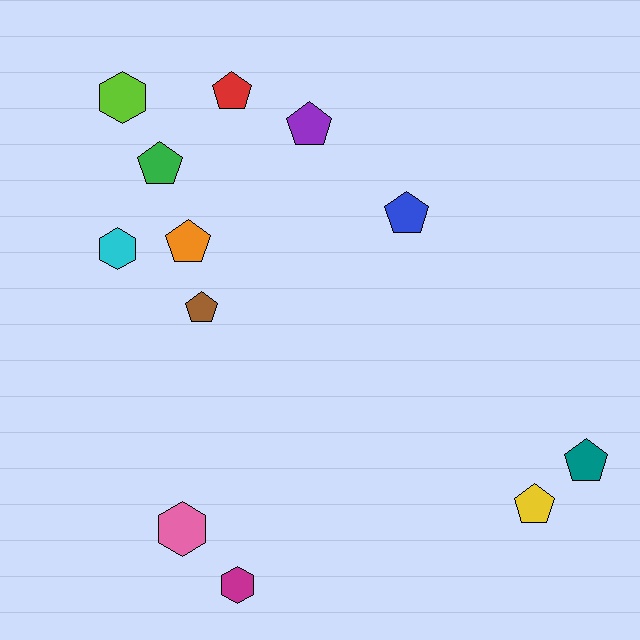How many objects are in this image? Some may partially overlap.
There are 12 objects.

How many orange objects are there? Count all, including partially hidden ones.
There is 1 orange object.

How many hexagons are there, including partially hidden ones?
There are 4 hexagons.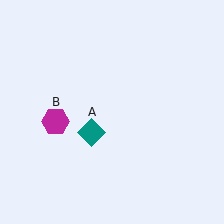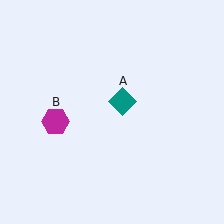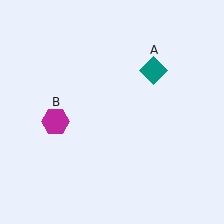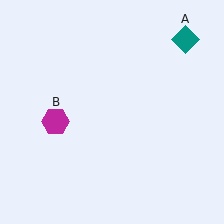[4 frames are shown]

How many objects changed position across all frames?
1 object changed position: teal diamond (object A).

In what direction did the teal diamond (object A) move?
The teal diamond (object A) moved up and to the right.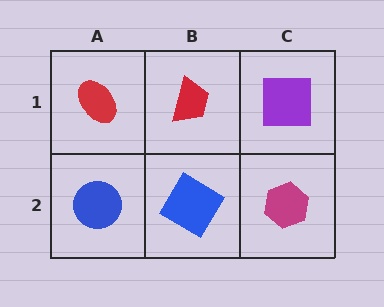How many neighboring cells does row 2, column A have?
2.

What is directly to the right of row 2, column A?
A blue diamond.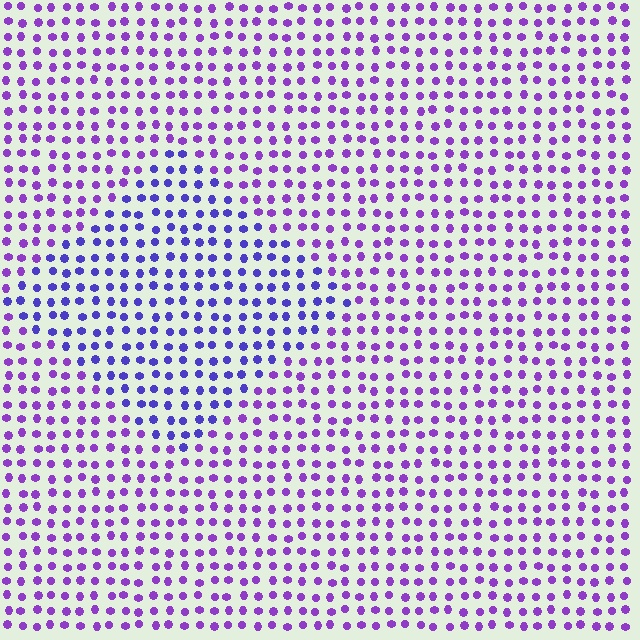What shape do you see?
I see a diamond.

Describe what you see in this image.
The image is filled with small purple elements in a uniform arrangement. A diamond-shaped region is visible where the elements are tinted to a slightly different hue, forming a subtle color boundary.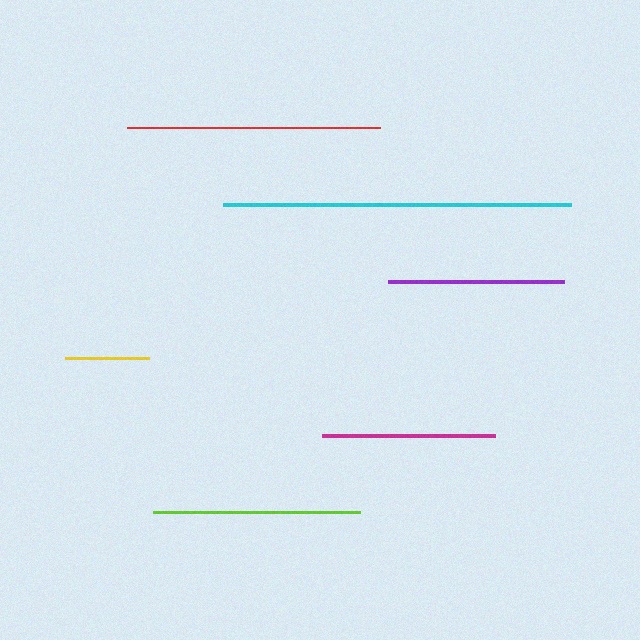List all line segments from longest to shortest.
From longest to shortest: cyan, red, lime, purple, magenta, yellow.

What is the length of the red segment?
The red segment is approximately 253 pixels long.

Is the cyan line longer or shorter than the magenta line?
The cyan line is longer than the magenta line.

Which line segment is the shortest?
The yellow line is the shortest at approximately 84 pixels.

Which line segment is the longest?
The cyan line is the longest at approximately 348 pixels.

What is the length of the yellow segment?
The yellow segment is approximately 84 pixels long.